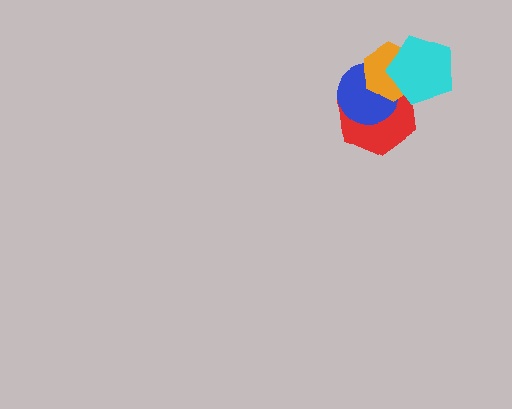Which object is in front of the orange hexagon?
The cyan pentagon is in front of the orange hexagon.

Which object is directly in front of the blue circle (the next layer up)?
The orange hexagon is directly in front of the blue circle.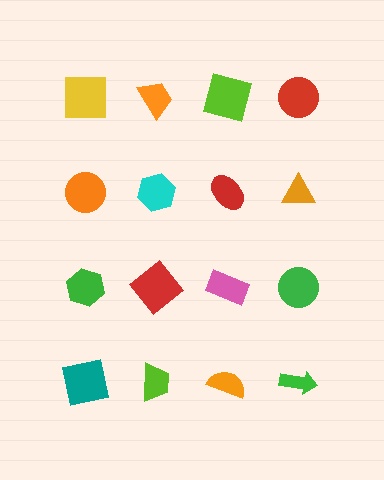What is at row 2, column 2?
A cyan hexagon.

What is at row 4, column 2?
A lime trapezoid.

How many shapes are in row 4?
4 shapes.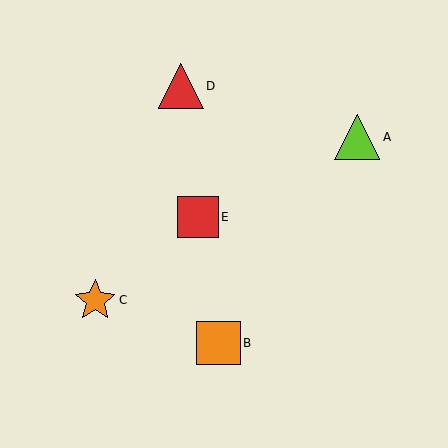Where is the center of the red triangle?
The center of the red triangle is at (181, 86).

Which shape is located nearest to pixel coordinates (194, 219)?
The red square (labeled E) at (198, 217) is nearest to that location.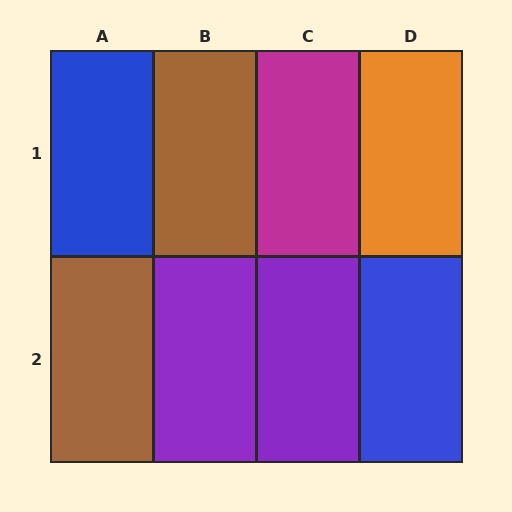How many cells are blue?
2 cells are blue.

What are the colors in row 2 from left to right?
Brown, purple, purple, blue.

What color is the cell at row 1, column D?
Orange.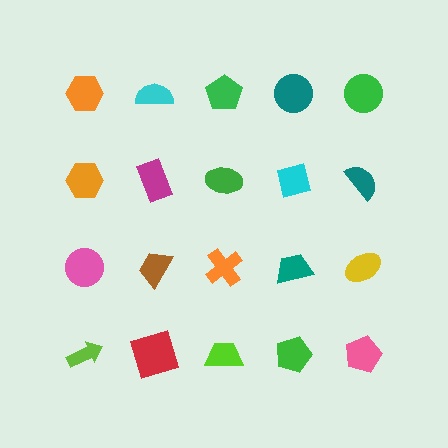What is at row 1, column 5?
A green circle.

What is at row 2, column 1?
An orange hexagon.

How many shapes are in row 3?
5 shapes.